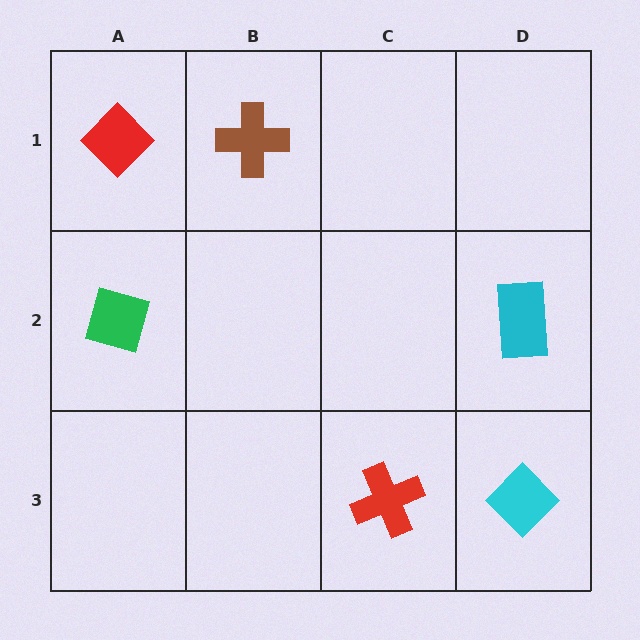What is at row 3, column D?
A cyan diamond.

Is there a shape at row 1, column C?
No, that cell is empty.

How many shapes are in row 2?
2 shapes.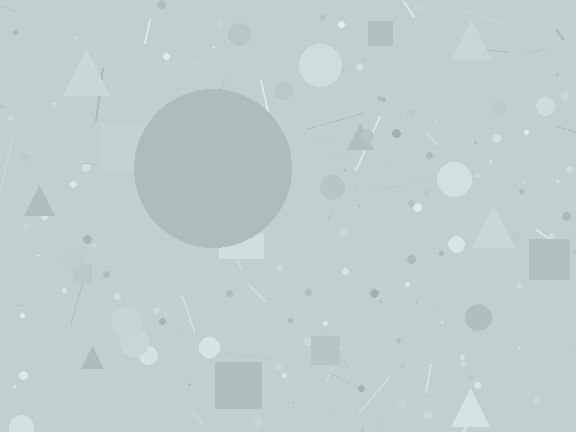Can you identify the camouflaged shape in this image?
The camouflaged shape is a circle.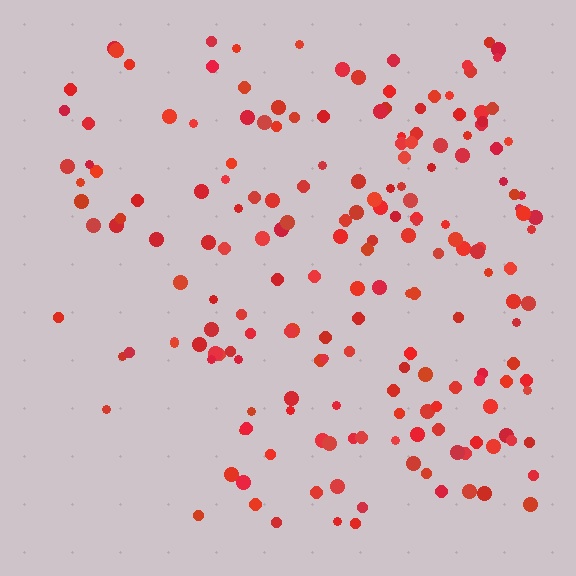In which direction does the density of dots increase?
From left to right, with the right side densest.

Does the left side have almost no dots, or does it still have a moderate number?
Still a moderate number, just noticeably fewer than the right.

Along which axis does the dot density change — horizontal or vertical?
Horizontal.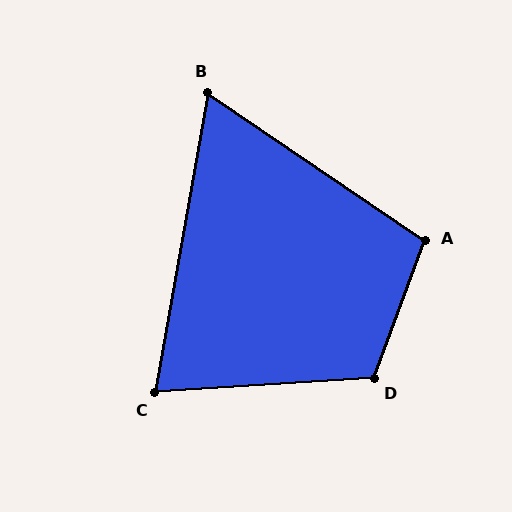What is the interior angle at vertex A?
Approximately 104 degrees (obtuse).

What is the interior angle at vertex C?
Approximately 76 degrees (acute).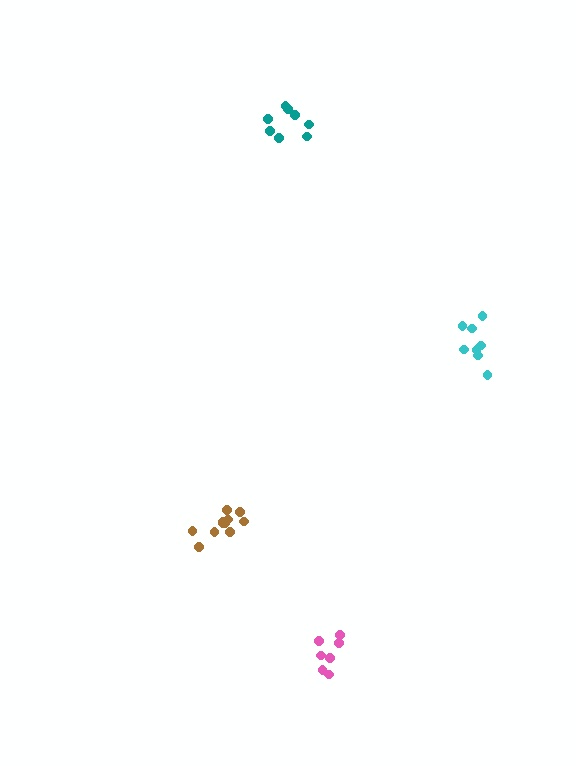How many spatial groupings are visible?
There are 4 spatial groupings.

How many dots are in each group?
Group 1: 7 dots, Group 2: 8 dots, Group 3: 8 dots, Group 4: 11 dots (34 total).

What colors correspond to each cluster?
The clusters are colored: pink, teal, cyan, brown.